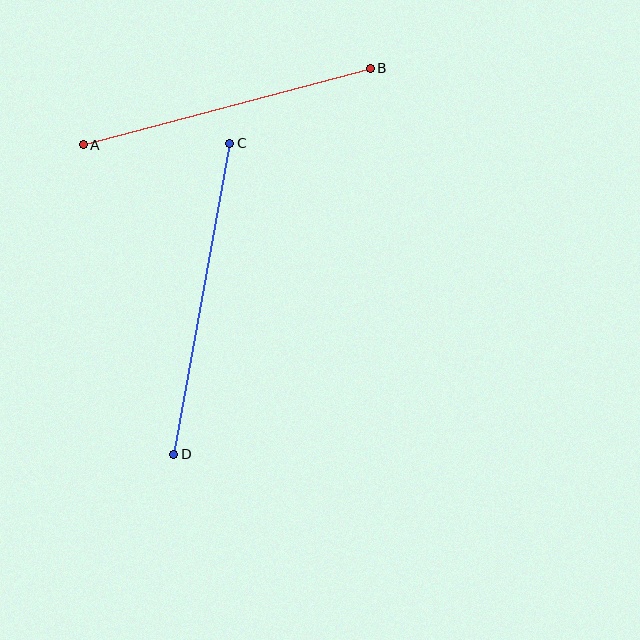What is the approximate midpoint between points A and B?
The midpoint is at approximately (227, 106) pixels.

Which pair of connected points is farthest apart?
Points C and D are farthest apart.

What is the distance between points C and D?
The distance is approximately 316 pixels.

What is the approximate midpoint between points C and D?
The midpoint is at approximately (202, 299) pixels.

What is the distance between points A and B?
The distance is approximately 297 pixels.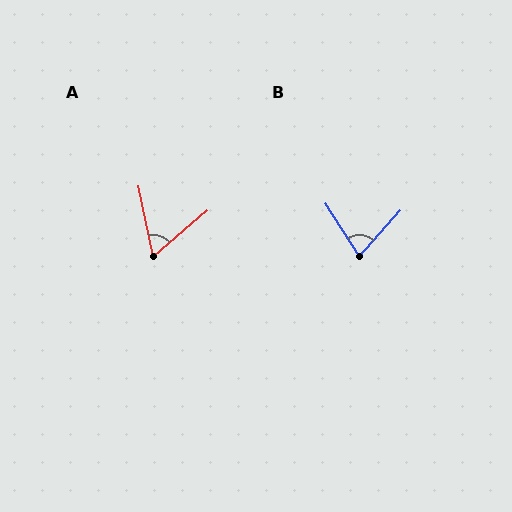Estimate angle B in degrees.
Approximately 75 degrees.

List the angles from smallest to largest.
A (61°), B (75°).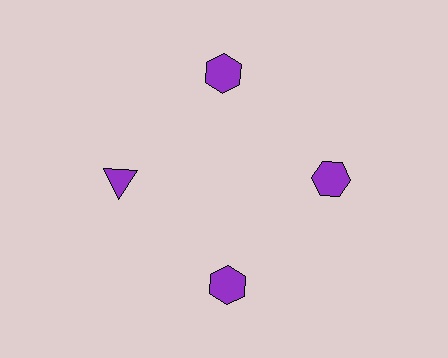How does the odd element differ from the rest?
It has a different shape: triangle instead of hexagon.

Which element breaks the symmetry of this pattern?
The purple triangle at roughly the 9 o'clock position breaks the symmetry. All other shapes are purple hexagons.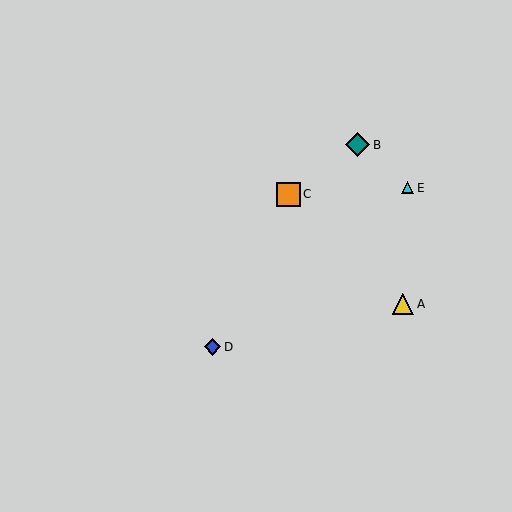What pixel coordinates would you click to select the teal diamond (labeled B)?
Click at (358, 145) to select the teal diamond B.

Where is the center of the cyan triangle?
The center of the cyan triangle is at (408, 188).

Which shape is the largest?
The teal diamond (labeled B) is the largest.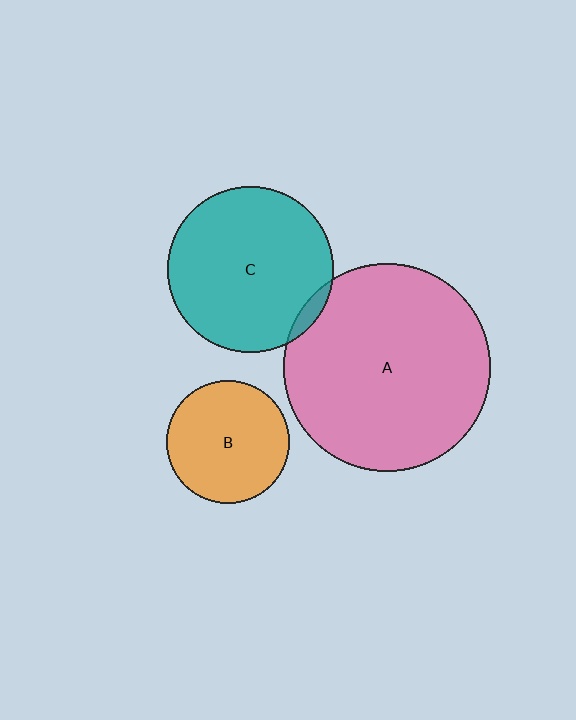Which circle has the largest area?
Circle A (pink).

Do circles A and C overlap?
Yes.